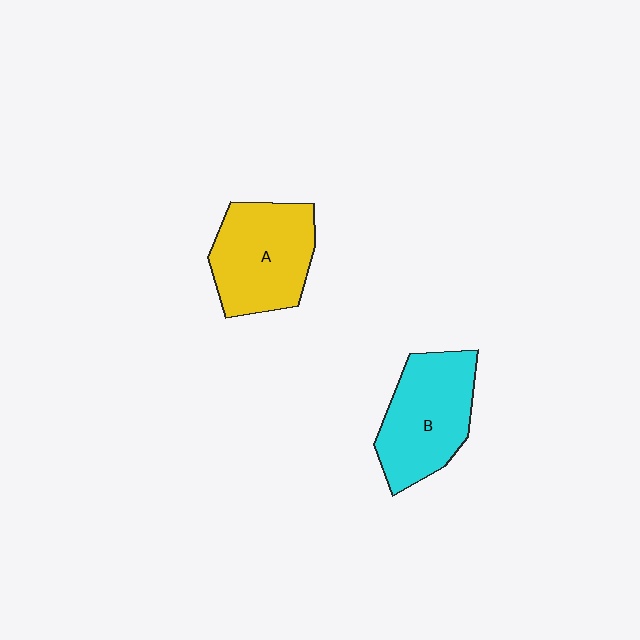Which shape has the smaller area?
Shape A (yellow).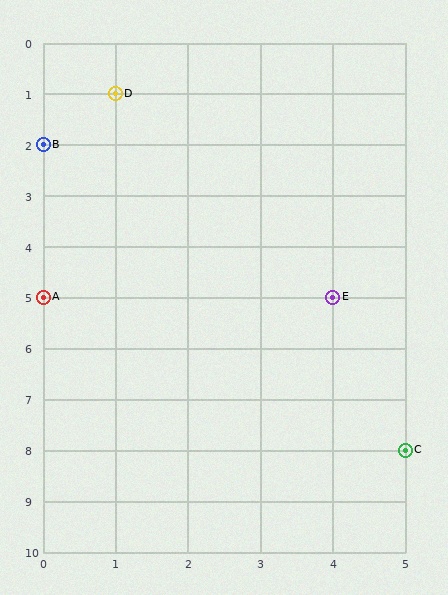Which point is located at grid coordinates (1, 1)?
Point D is at (1, 1).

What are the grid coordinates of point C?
Point C is at grid coordinates (5, 8).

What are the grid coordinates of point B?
Point B is at grid coordinates (0, 2).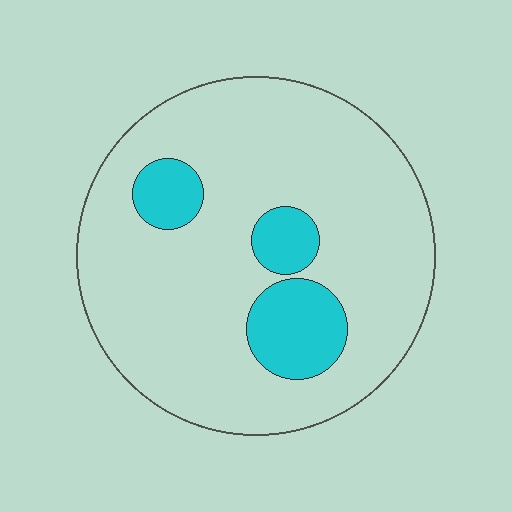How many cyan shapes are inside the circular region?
3.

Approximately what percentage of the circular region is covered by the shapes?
Approximately 15%.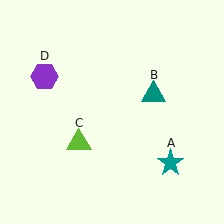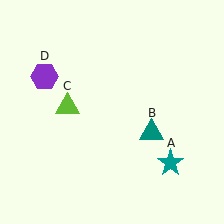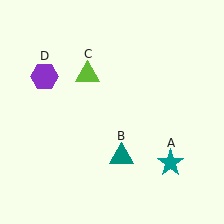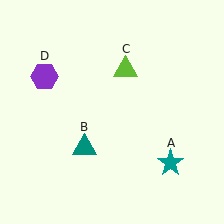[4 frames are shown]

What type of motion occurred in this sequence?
The teal triangle (object B), lime triangle (object C) rotated clockwise around the center of the scene.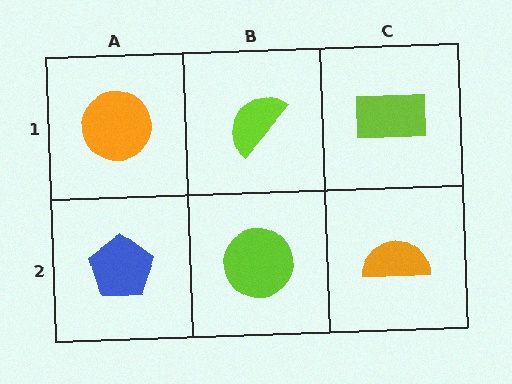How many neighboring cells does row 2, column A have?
2.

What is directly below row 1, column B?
A lime circle.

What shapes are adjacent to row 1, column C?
An orange semicircle (row 2, column C), a lime semicircle (row 1, column B).